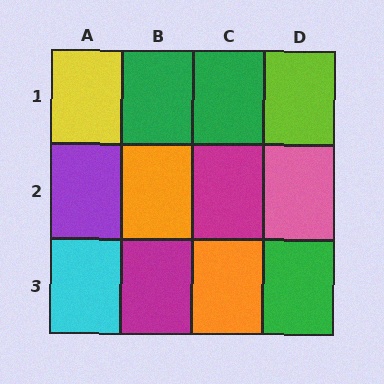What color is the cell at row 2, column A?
Purple.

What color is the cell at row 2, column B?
Orange.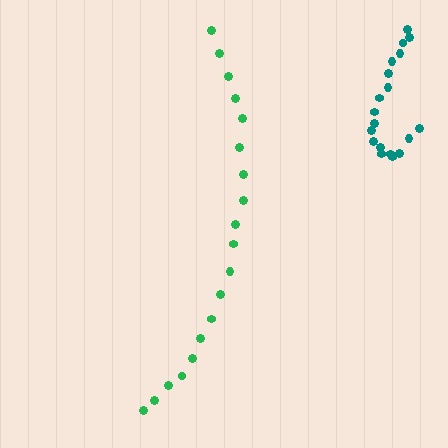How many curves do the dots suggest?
There are 2 distinct paths.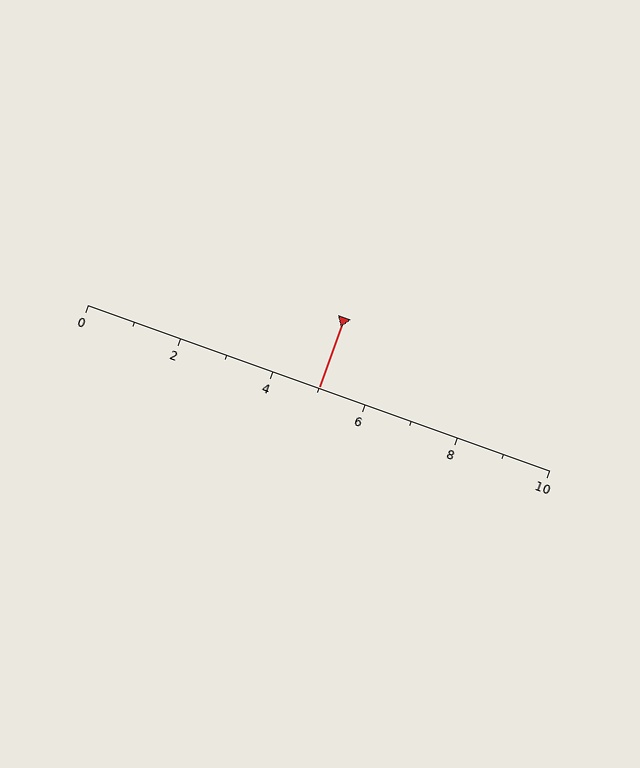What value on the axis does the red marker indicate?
The marker indicates approximately 5.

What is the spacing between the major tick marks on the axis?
The major ticks are spaced 2 apart.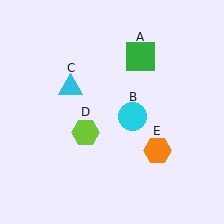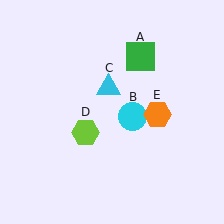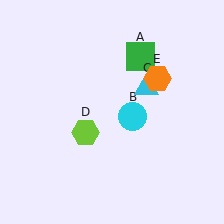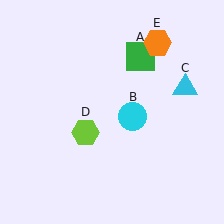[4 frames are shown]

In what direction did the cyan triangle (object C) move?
The cyan triangle (object C) moved right.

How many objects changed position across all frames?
2 objects changed position: cyan triangle (object C), orange hexagon (object E).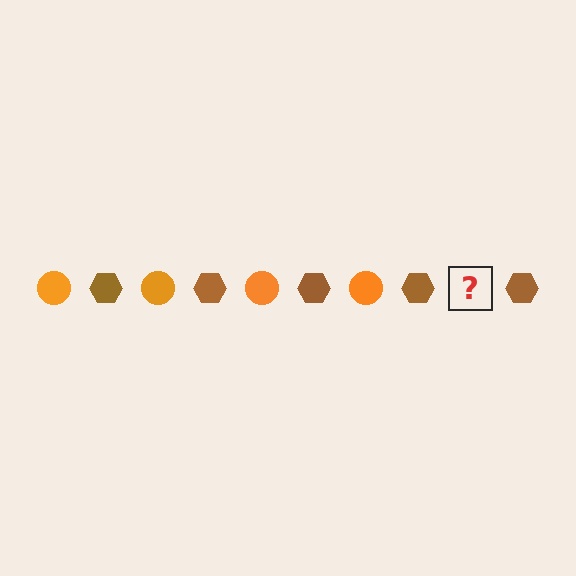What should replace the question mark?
The question mark should be replaced with an orange circle.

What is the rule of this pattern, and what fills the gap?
The rule is that the pattern alternates between orange circle and brown hexagon. The gap should be filled with an orange circle.